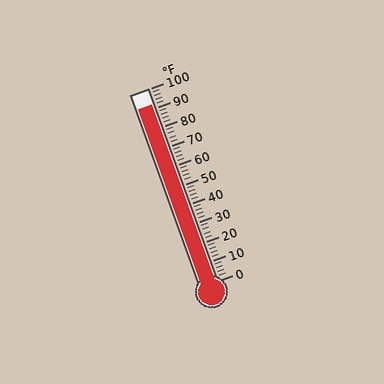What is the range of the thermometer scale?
The thermometer scale ranges from 0°F to 100°F.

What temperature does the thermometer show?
The thermometer shows approximately 92°F.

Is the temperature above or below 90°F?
The temperature is above 90°F.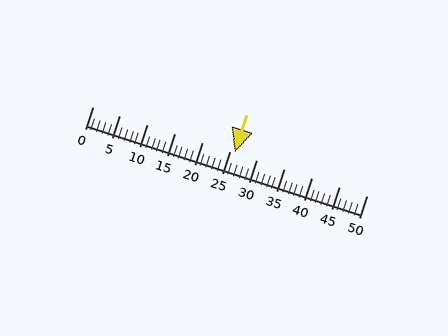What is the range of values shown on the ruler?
The ruler shows values from 0 to 50.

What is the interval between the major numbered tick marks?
The major tick marks are spaced 5 units apart.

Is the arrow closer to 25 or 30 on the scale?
The arrow is closer to 25.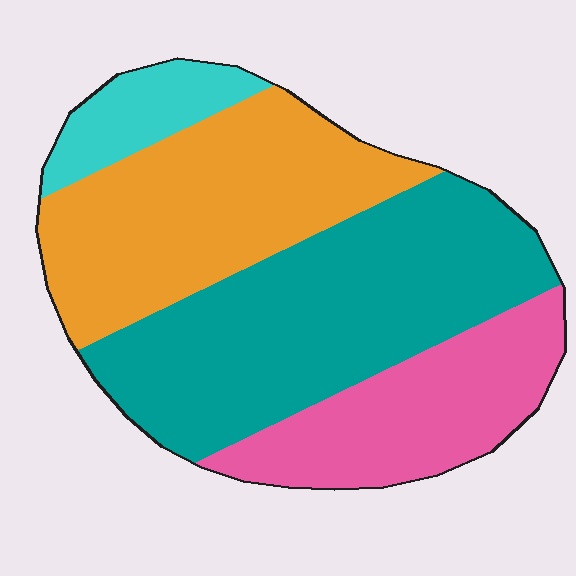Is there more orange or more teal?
Teal.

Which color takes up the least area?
Cyan, at roughly 10%.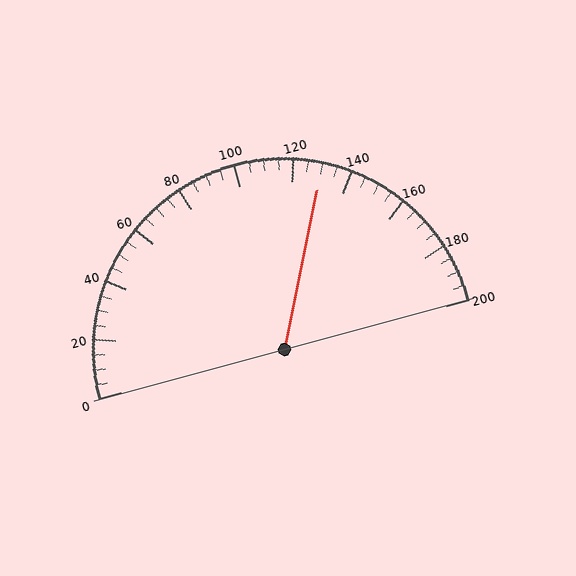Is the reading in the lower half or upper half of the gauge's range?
The reading is in the upper half of the range (0 to 200).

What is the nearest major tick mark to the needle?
The nearest major tick mark is 120.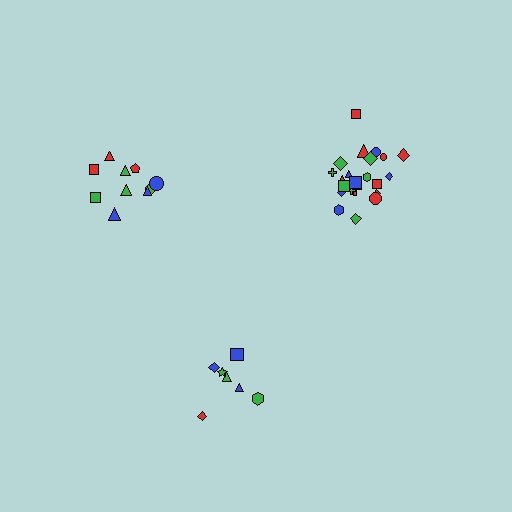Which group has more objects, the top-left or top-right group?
The top-right group.